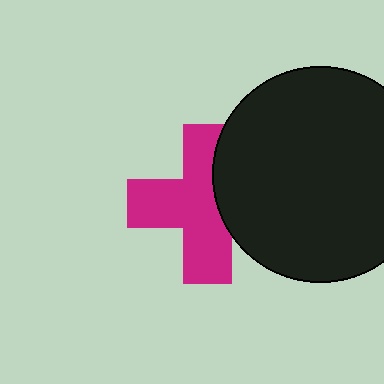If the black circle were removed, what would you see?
You would see the complete magenta cross.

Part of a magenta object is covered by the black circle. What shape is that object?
It is a cross.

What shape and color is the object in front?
The object in front is a black circle.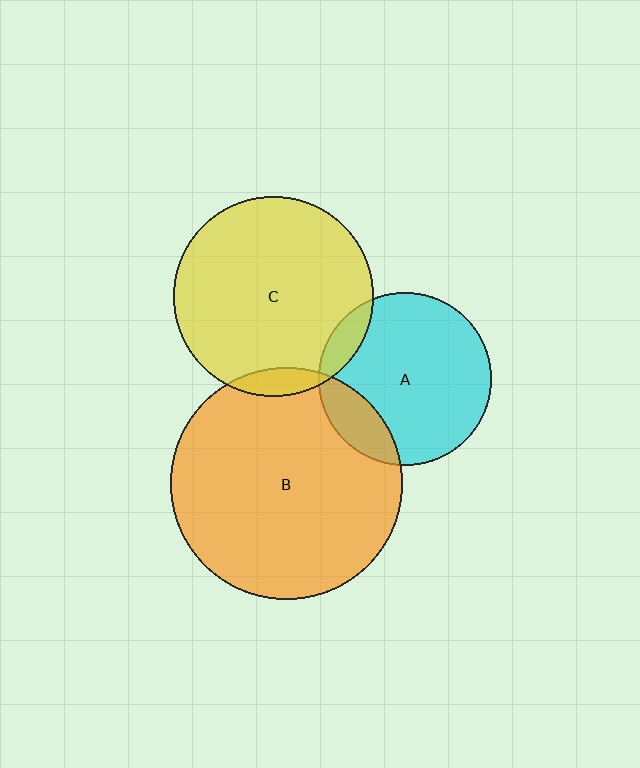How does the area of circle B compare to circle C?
Approximately 1.4 times.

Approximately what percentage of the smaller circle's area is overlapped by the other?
Approximately 5%.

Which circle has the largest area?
Circle B (orange).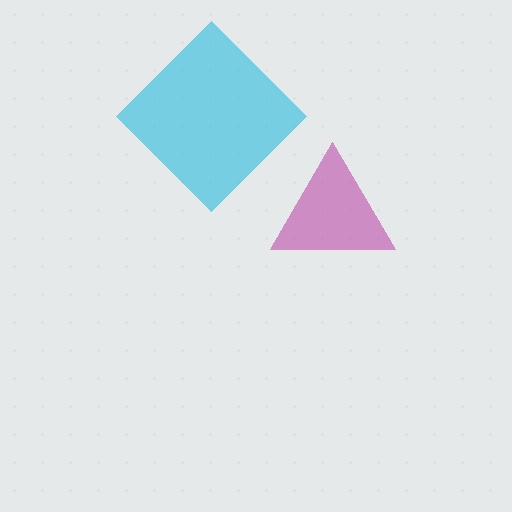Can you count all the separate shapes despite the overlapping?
Yes, there are 2 separate shapes.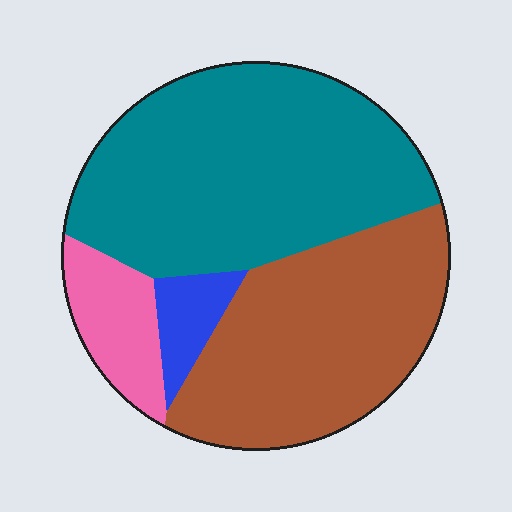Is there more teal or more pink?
Teal.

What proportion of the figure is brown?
Brown takes up about three eighths (3/8) of the figure.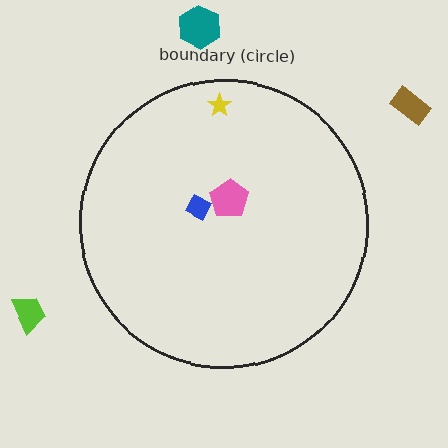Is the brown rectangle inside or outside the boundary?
Outside.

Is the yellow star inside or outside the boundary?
Inside.